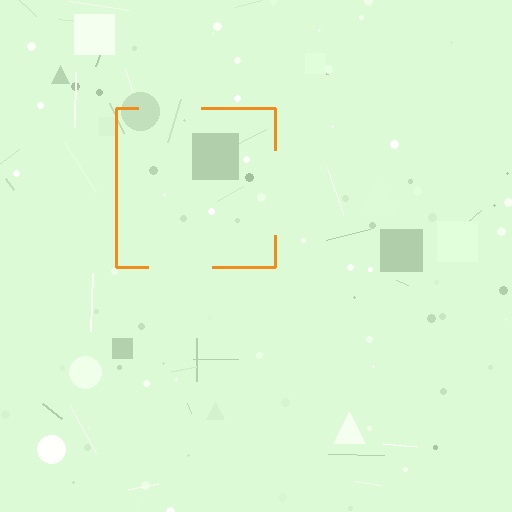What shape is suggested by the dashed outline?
The dashed outline suggests a square.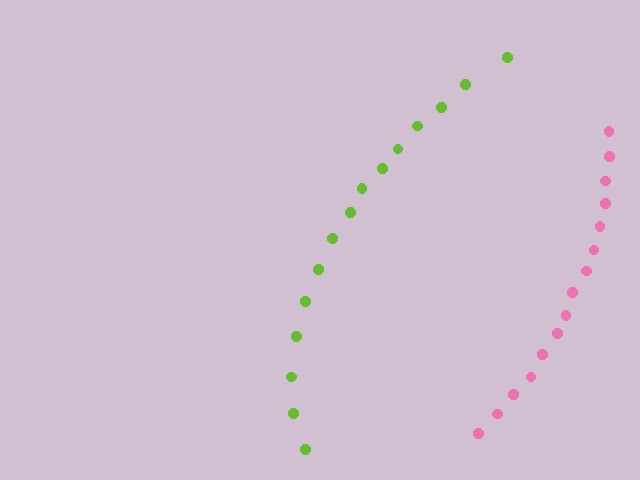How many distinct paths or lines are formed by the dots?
There are 2 distinct paths.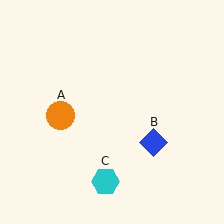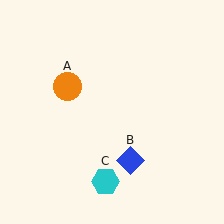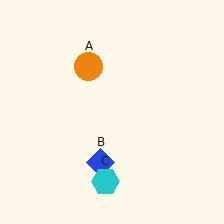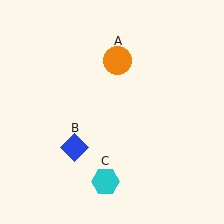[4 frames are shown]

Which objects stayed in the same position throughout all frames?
Cyan hexagon (object C) remained stationary.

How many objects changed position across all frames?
2 objects changed position: orange circle (object A), blue diamond (object B).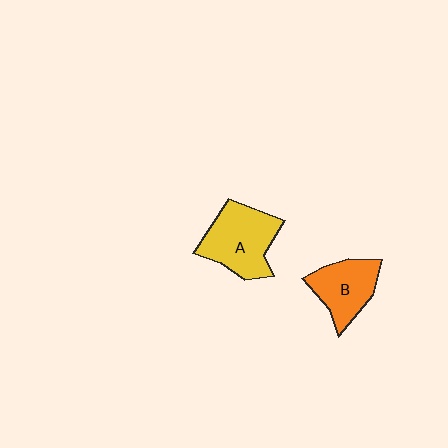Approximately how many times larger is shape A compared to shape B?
Approximately 1.3 times.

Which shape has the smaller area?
Shape B (orange).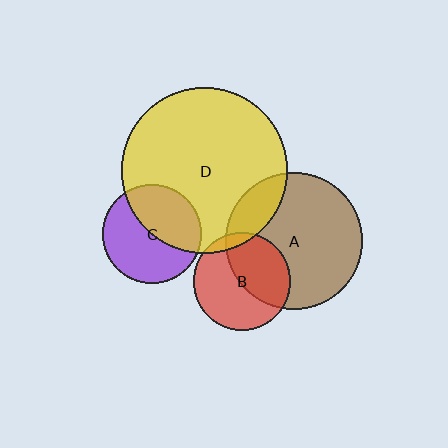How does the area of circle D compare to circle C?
Approximately 2.8 times.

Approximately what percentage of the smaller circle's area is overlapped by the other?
Approximately 15%.